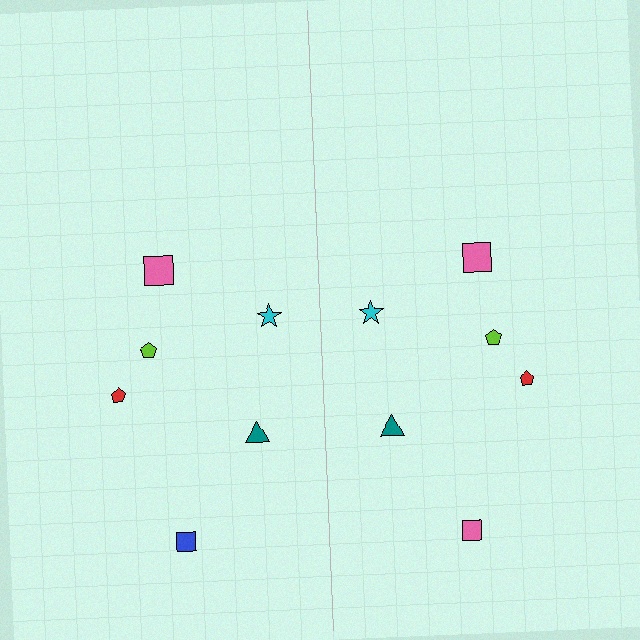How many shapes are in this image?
There are 12 shapes in this image.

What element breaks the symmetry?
The pink square on the right side breaks the symmetry — its mirror counterpart is blue.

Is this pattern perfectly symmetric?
No, the pattern is not perfectly symmetric. The pink square on the right side breaks the symmetry — its mirror counterpart is blue.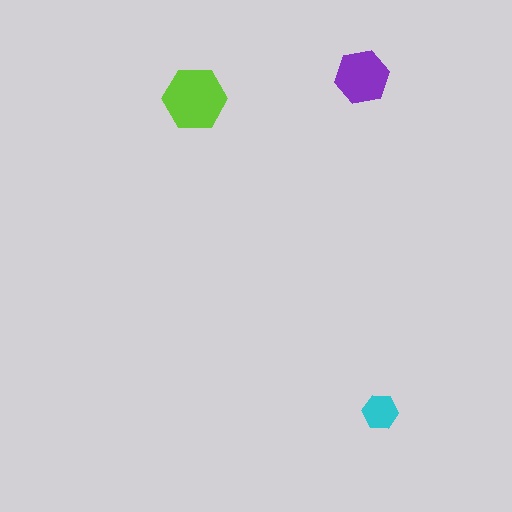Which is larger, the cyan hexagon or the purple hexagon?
The purple one.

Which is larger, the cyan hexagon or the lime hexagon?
The lime one.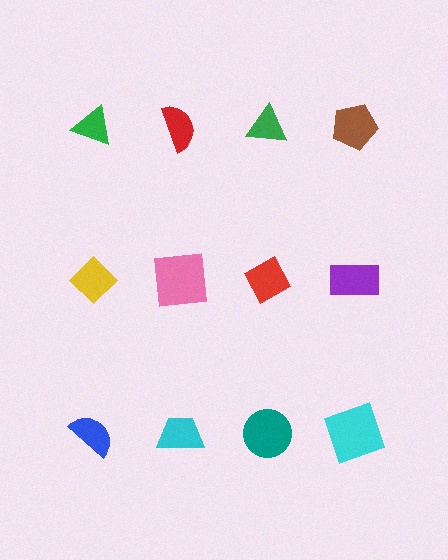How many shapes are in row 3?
4 shapes.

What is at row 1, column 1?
A green triangle.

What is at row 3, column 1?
A blue semicircle.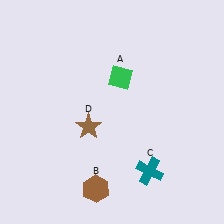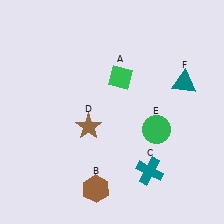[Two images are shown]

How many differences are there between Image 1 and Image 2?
There are 2 differences between the two images.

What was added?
A green circle (E), a teal triangle (F) were added in Image 2.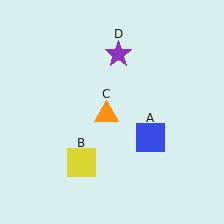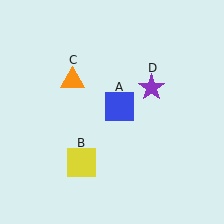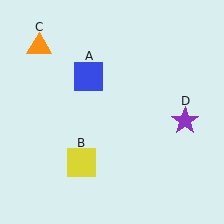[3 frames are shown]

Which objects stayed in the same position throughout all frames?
Yellow square (object B) remained stationary.